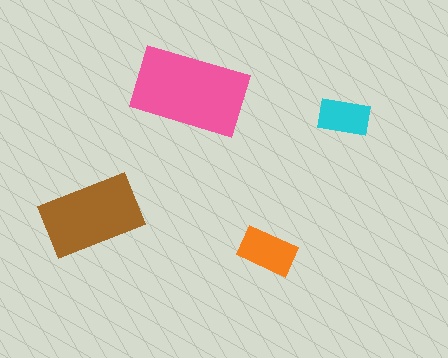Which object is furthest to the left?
The brown rectangle is leftmost.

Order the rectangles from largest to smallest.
the pink one, the brown one, the orange one, the cyan one.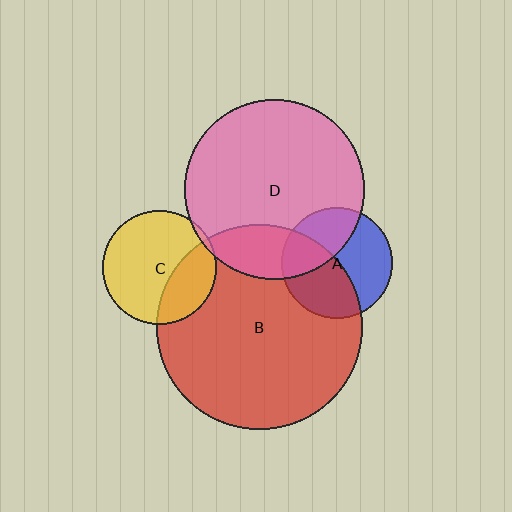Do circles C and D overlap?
Yes.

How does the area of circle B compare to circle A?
Approximately 3.4 times.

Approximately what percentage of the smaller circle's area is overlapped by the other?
Approximately 5%.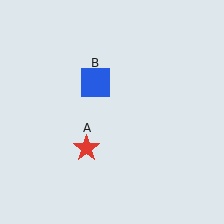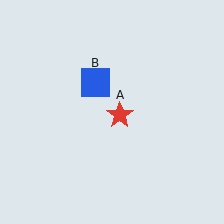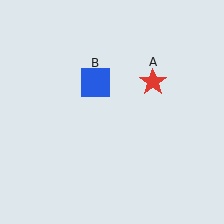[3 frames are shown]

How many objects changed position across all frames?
1 object changed position: red star (object A).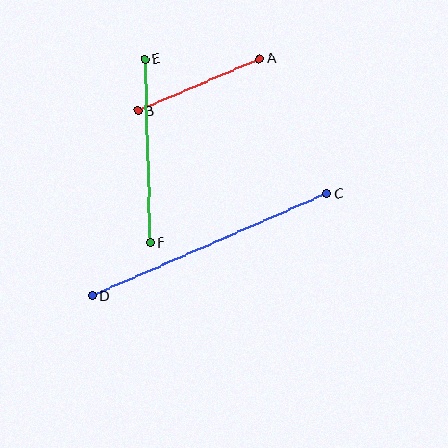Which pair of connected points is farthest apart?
Points C and D are farthest apart.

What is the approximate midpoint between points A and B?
The midpoint is at approximately (198, 85) pixels.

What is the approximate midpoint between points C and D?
The midpoint is at approximately (209, 245) pixels.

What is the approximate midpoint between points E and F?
The midpoint is at approximately (148, 151) pixels.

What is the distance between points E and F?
The distance is approximately 184 pixels.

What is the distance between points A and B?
The distance is approximately 132 pixels.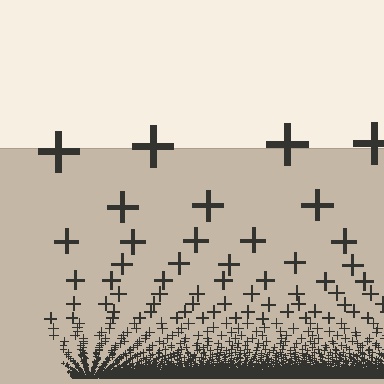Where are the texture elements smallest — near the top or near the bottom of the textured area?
Near the bottom.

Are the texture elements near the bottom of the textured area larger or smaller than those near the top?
Smaller. The gradient is inverted — elements near the bottom are smaller and denser.